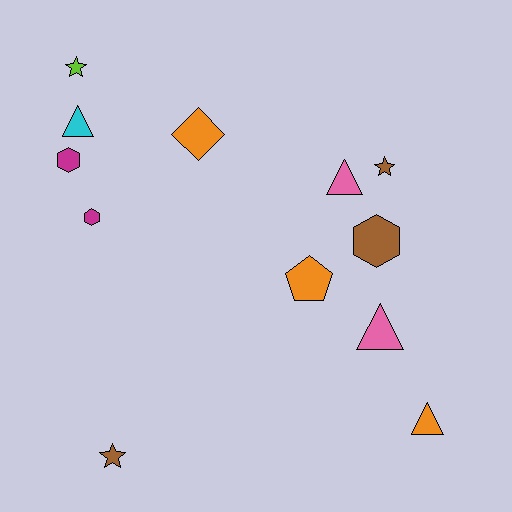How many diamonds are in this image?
There is 1 diamond.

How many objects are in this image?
There are 12 objects.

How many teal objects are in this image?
There are no teal objects.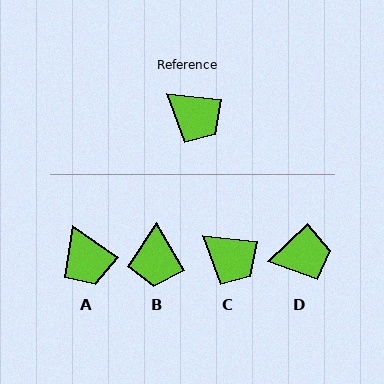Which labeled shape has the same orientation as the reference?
C.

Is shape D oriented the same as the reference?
No, it is off by about 50 degrees.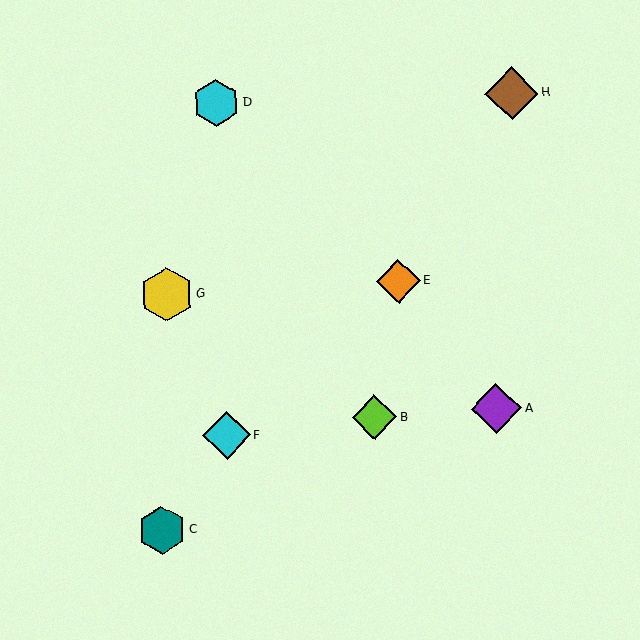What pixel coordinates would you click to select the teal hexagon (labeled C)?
Click at (162, 530) to select the teal hexagon C.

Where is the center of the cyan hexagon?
The center of the cyan hexagon is at (216, 103).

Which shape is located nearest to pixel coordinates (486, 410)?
The purple diamond (labeled A) at (496, 409) is nearest to that location.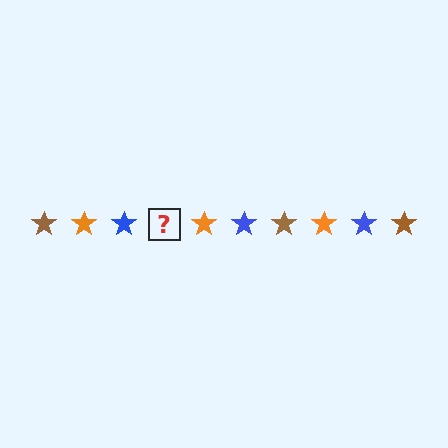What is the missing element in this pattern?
The missing element is a brown star.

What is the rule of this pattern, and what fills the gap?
The rule is that the pattern cycles through brown, orange, blue stars. The gap should be filled with a brown star.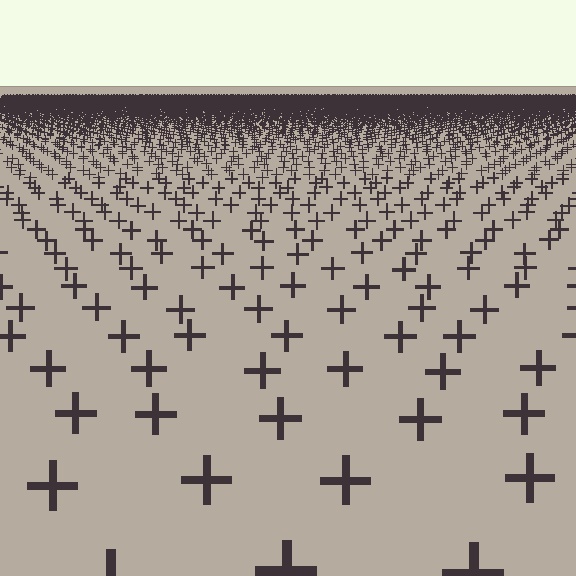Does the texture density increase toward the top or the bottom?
Density increases toward the top.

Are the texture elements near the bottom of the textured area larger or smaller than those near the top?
Larger. Near the bottom, elements are closer to the viewer and appear at a bigger on-screen size.